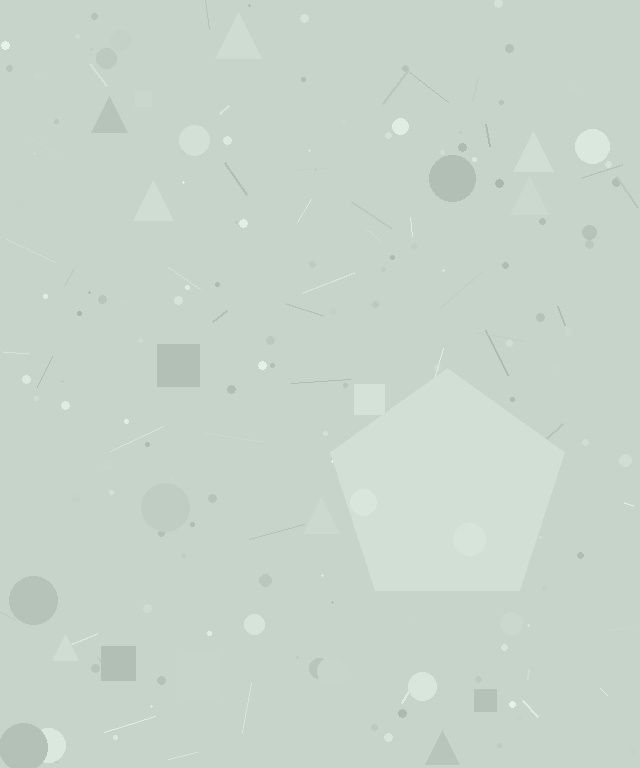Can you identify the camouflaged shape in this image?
The camouflaged shape is a pentagon.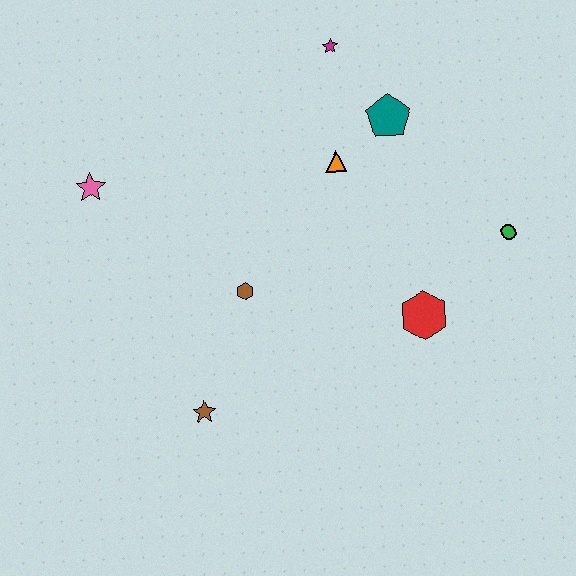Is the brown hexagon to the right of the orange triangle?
No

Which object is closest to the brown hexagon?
The brown star is closest to the brown hexagon.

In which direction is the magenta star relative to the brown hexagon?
The magenta star is above the brown hexagon.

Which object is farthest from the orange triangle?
The brown star is farthest from the orange triangle.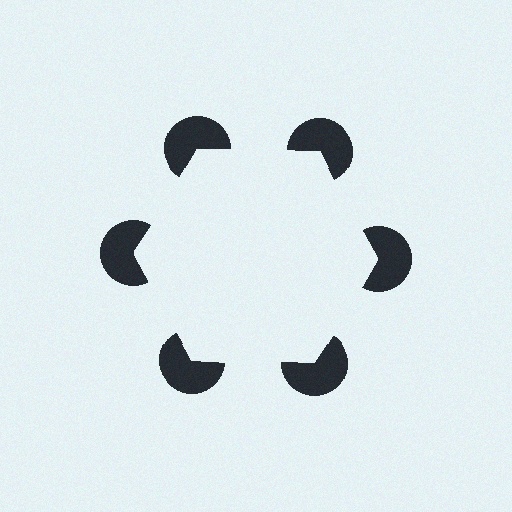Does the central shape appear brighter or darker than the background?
It typically appears slightly brighter than the background, even though no actual brightness change is drawn.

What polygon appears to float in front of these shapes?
An illusory hexagon — its edges are inferred from the aligned wedge cuts in the pac-man discs, not physically drawn.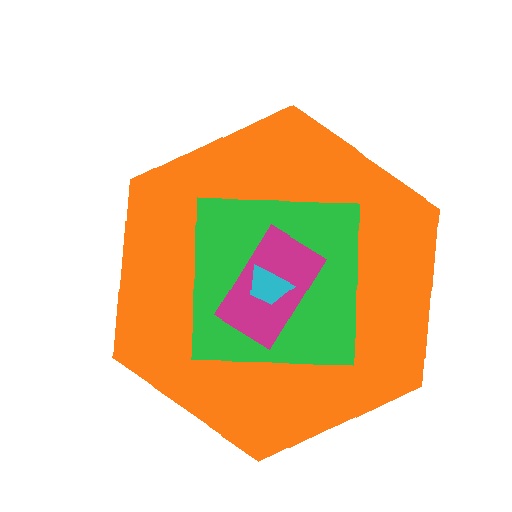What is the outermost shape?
The orange hexagon.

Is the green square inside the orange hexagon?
Yes.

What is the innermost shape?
The cyan trapezoid.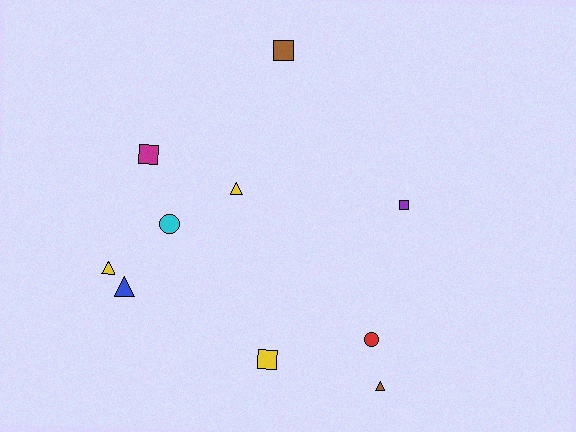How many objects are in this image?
There are 10 objects.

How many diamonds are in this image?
There are no diamonds.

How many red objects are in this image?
There is 1 red object.